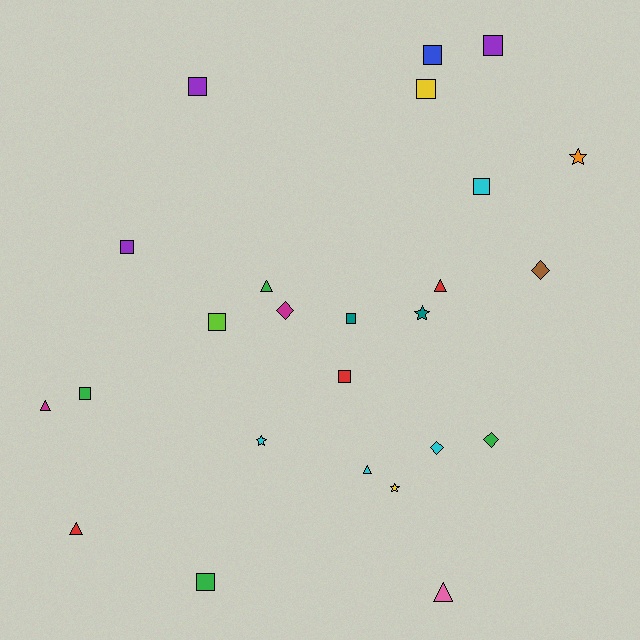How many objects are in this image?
There are 25 objects.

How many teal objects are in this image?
There are 2 teal objects.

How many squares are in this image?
There are 11 squares.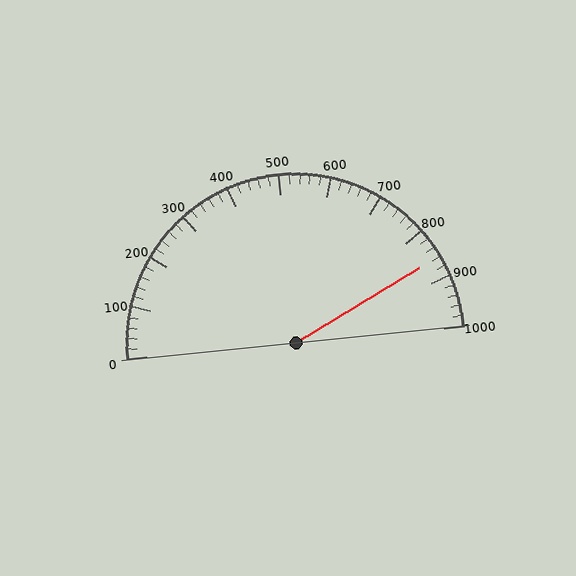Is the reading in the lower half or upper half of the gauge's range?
The reading is in the upper half of the range (0 to 1000).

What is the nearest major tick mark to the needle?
The nearest major tick mark is 900.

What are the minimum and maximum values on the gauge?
The gauge ranges from 0 to 1000.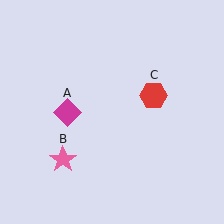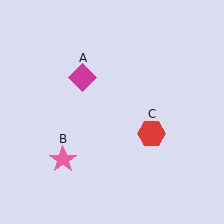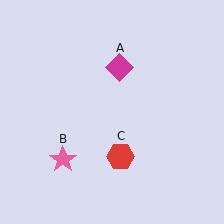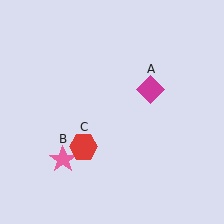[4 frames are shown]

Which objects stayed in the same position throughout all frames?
Pink star (object B) remained stationary.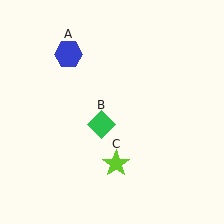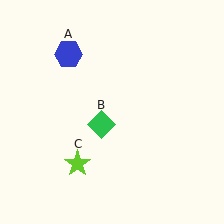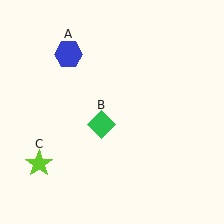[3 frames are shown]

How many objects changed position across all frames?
1 object changed position: lime star (object C).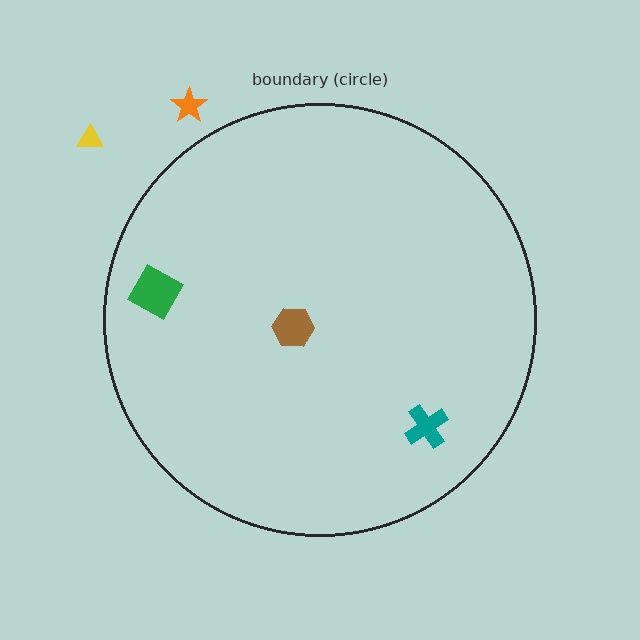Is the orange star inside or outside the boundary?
Outside.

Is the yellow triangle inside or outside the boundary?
Outside.